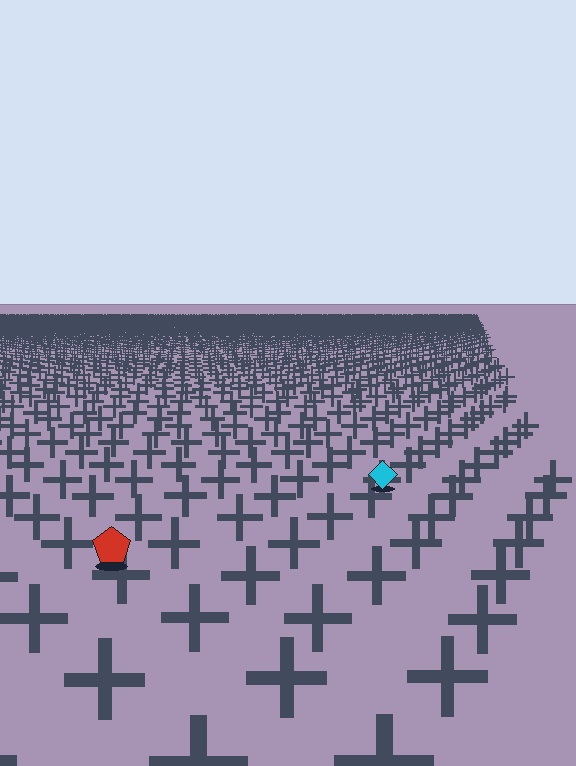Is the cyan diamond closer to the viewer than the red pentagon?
No. The red pentagon is closer — you can tell from the texture gradient: the ground texture is coarser near it.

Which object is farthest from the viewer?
The cyan diamond is farthest from the viewer. It appears smaller and the ground texture around it is denser.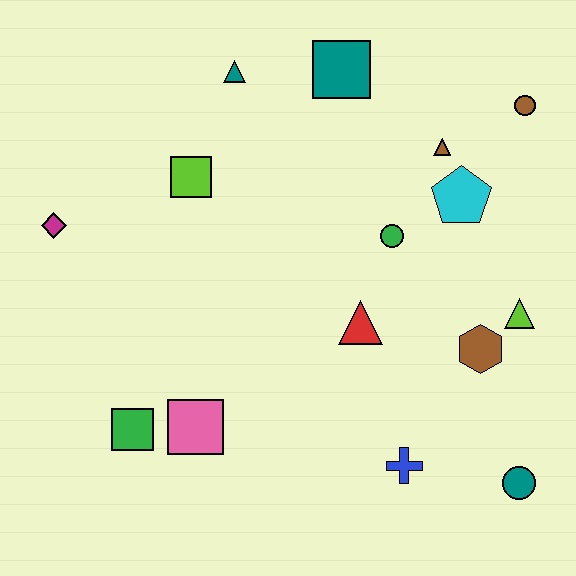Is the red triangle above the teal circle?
Yes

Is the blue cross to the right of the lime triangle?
No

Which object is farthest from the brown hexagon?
The magenta diamond is farthest from the brown hexagon.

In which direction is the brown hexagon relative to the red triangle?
The brown hexagon is to the right of the red triangle.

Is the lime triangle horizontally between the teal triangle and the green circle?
No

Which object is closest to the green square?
The pink square is closest to the green square.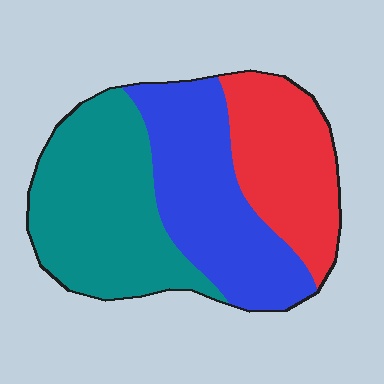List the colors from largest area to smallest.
From largest to smallest: teal, blue, red.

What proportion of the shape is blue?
Blue covers about 35% of the shape.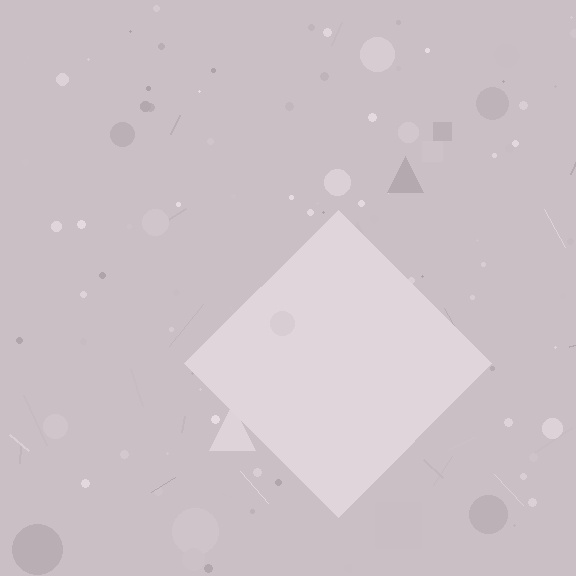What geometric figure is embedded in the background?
A diamond is embedded in the background.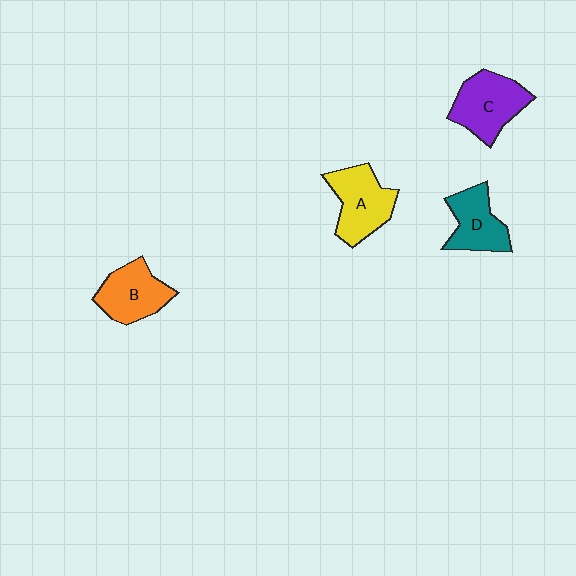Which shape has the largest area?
Shape C (purple).